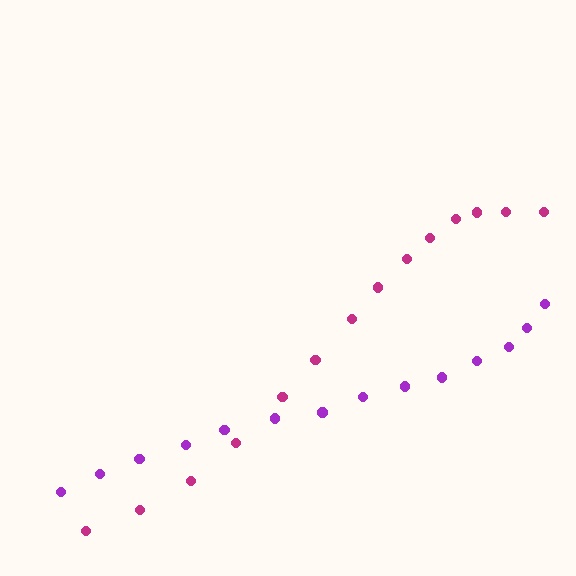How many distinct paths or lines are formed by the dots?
There are 2 distinct paths.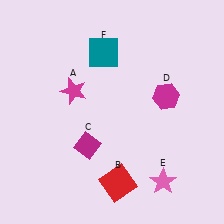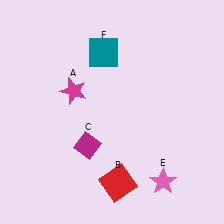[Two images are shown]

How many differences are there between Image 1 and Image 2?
There is 1 difference between the two images.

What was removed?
The magenta hexagon (D) was removed in Image 2.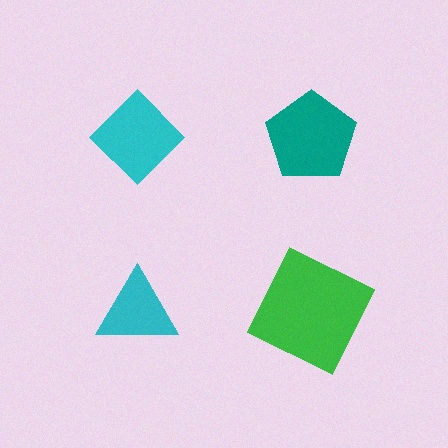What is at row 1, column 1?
A cyan diamond.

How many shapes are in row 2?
2 shapes.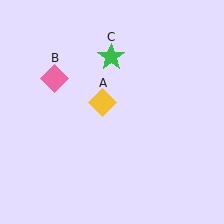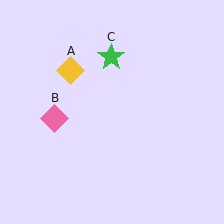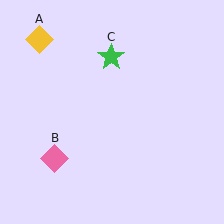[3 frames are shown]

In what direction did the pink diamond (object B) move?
The pink diamond (object B) moved down.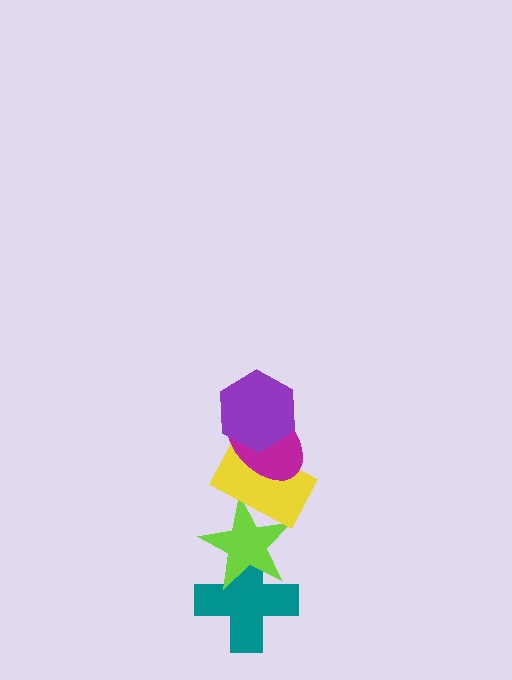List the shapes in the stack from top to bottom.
From top to bottom: the purple hexagon, the magenta ellipse, the yellow rectangle, the lime star, the teal cross.